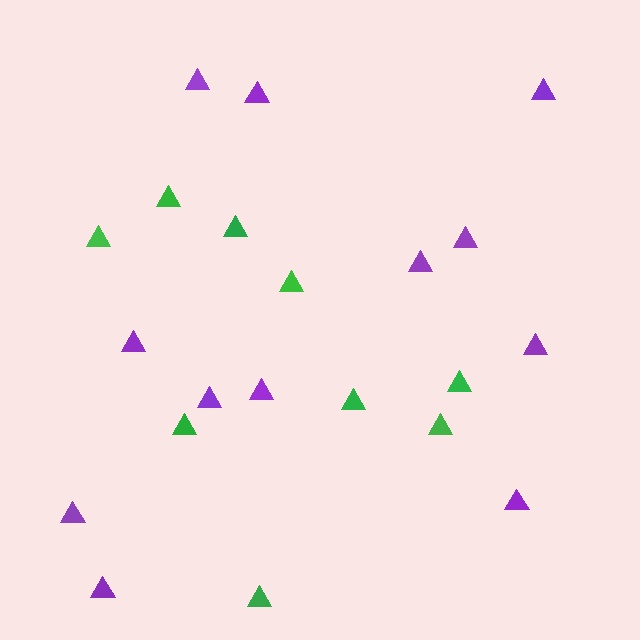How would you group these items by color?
There are 2 groups: one group of purple triangles (12) and one group of green triangles (9).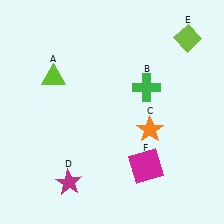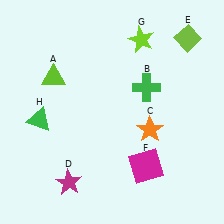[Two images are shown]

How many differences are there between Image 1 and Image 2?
There are 2 differences between the two images.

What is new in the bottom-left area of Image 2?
A green triangle (H) was added in the bottom-left area of Image 2.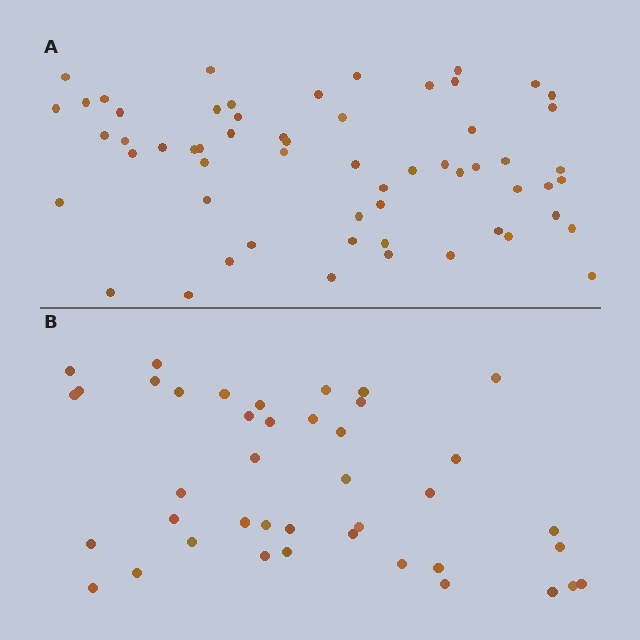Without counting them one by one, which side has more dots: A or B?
Region A (the top region) has more dots.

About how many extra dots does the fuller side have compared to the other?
Region A has approximately 20 more dots than region B.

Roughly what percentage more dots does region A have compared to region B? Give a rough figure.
About 45% more.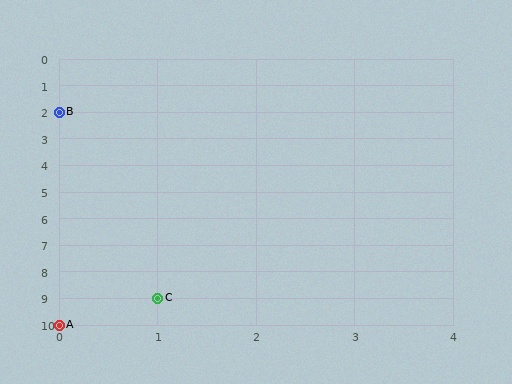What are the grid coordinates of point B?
Point B is at grid coordinates (0, 2).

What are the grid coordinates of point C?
Point C is at grid coordinates (1, 9).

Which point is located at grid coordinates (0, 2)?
Point B is at (0, 2).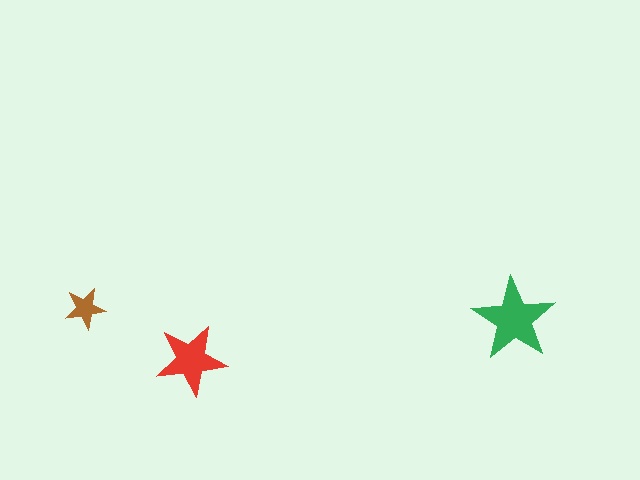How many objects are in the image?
There are 3 objects in the image.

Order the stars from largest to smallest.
the green one, the red one, the brown one.